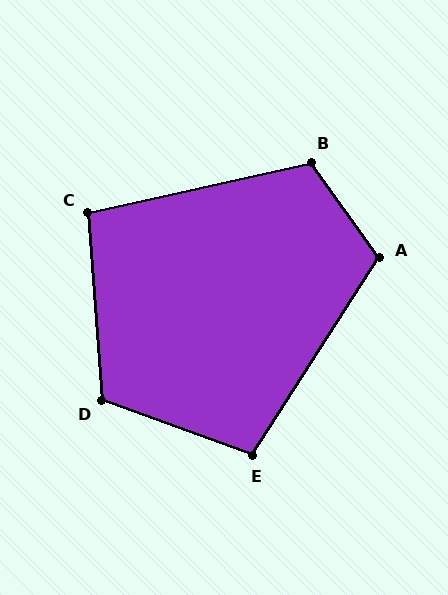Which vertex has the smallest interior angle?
C, at approximately 99 degrees.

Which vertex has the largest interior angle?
D, at approximately 114 degrees.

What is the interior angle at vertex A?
Approximately 112 degrees (obtuse).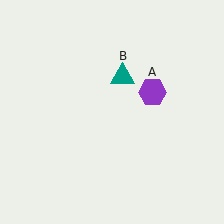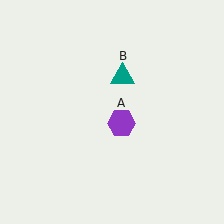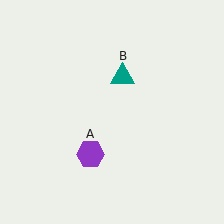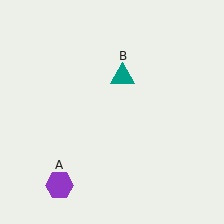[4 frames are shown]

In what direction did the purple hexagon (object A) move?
The purple hexagon (object A) moved down and to the left.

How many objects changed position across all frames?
1 object changed position: purple hexagon (object A).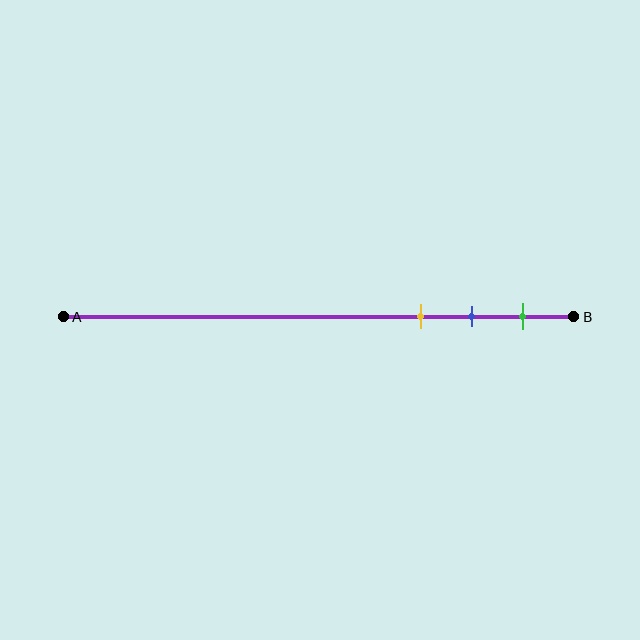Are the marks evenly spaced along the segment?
Yes, the marks are approximately evenly spaced.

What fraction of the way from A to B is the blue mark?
The blue mark is approximately 80% (0.8) of the way from A to B.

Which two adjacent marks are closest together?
The blue and green marks are the closest adjacent pair.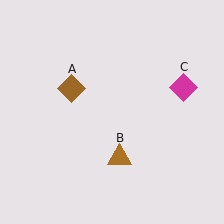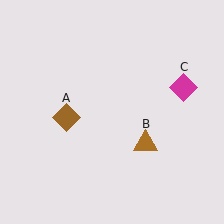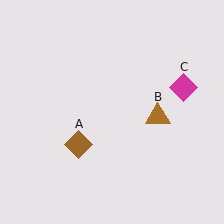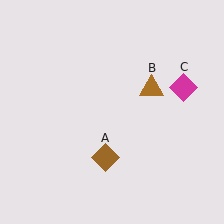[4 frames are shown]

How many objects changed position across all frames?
2 objects changed position: brown diamond (object A), brown triangle (object B).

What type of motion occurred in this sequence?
The brown diamond (object A), brown triangle (object B) rotated counterclockwise around the center of the scene.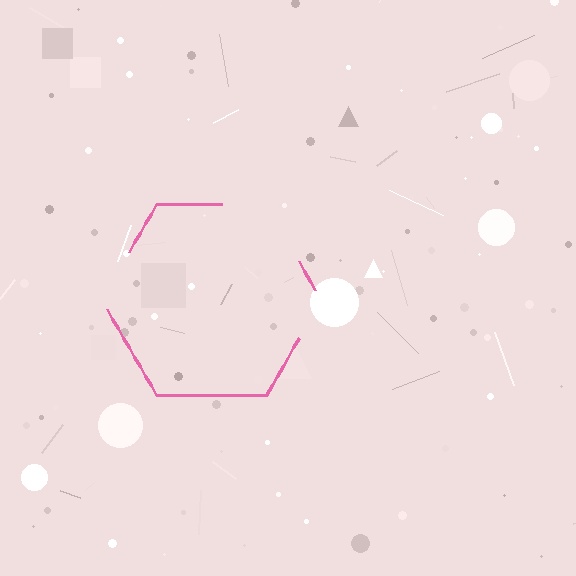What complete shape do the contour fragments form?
The contour fragments form a hexagon.